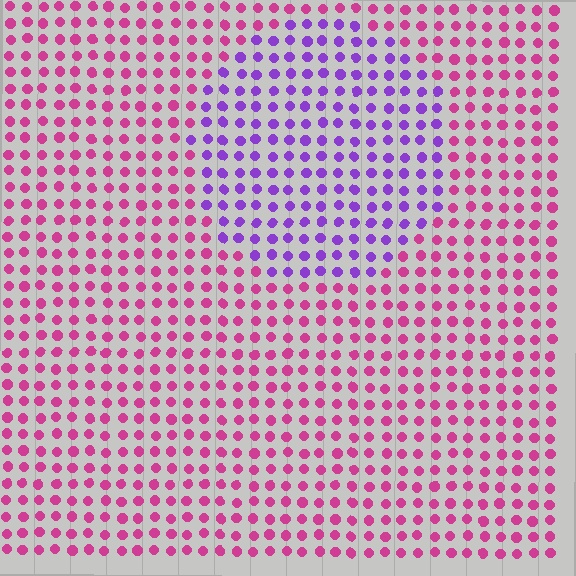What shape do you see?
I see a circle.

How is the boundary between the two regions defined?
The boundary is defined purely by a slight shift in hue (about 52 degrees). Spacing, size, and orientation are identical on both sides.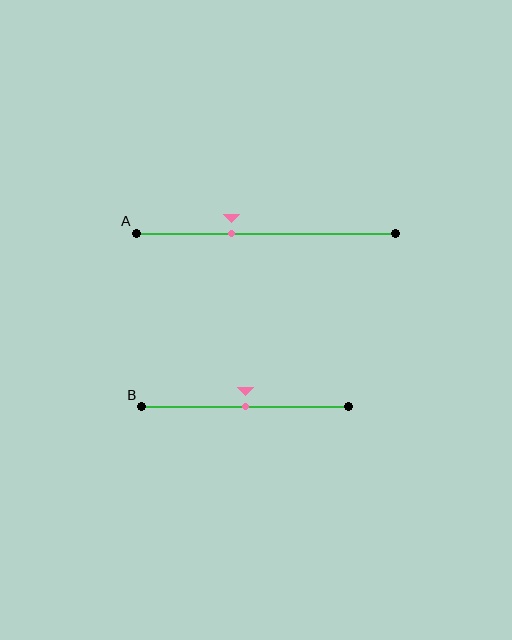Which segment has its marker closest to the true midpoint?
Segment B has its marker closest to the true midpoint.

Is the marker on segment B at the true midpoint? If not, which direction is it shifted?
Yes, the marker on segment B is at the true midpoint.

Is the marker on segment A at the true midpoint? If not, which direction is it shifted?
No, the marker on segment A is shifted to the left by about 13% of the segment length.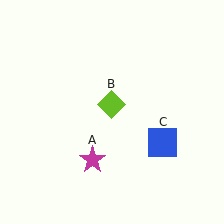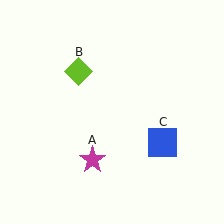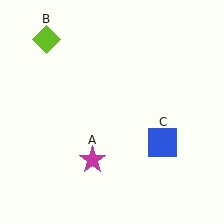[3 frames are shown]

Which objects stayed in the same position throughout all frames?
Magenta star (object A) and blue square (object C) remained stationary.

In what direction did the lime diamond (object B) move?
The lime diamond (object B) moved up and to the left.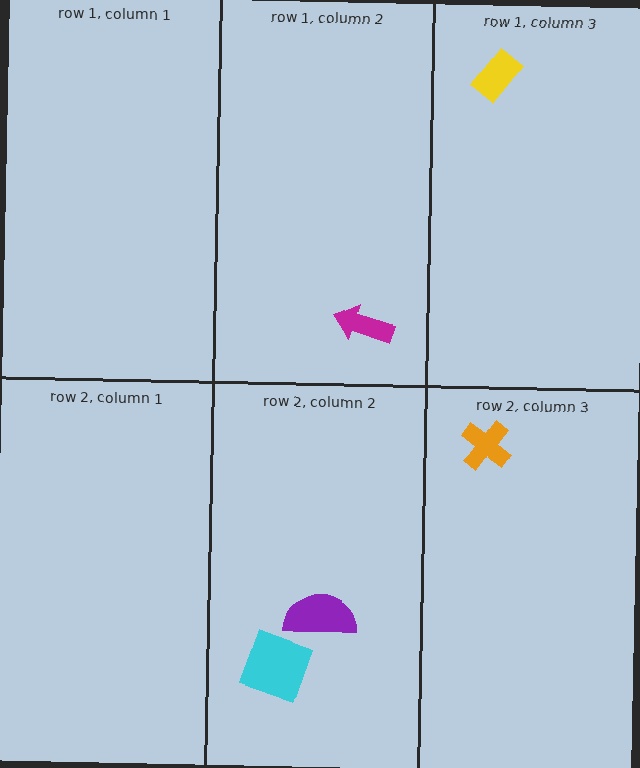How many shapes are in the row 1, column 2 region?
1.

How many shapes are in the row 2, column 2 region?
2.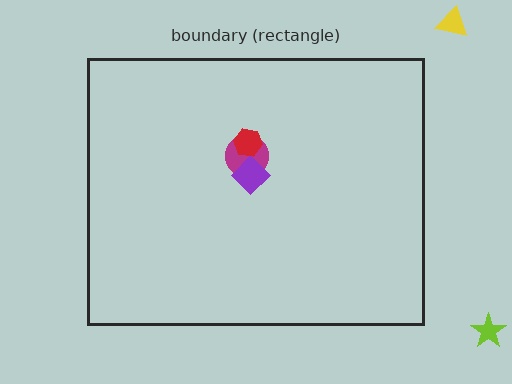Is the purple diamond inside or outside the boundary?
Inside.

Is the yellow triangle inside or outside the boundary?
Outside.